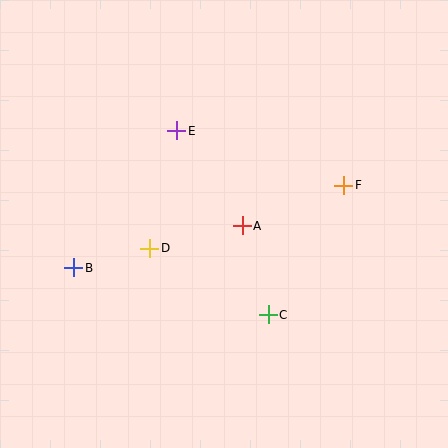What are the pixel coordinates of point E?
Point E is at (177, 131).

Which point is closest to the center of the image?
Point A at (242, 226) is closest to the center.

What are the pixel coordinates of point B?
Point B is at (74, 268).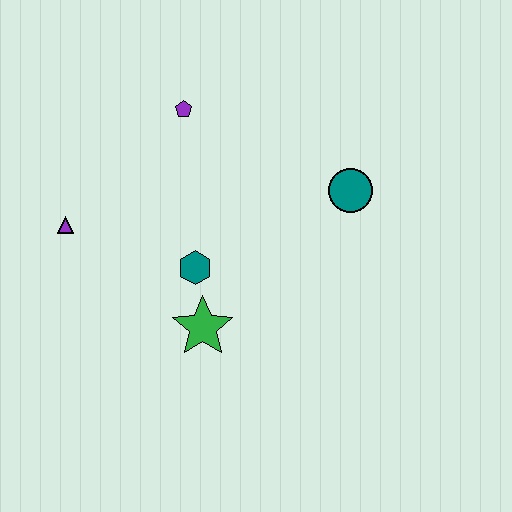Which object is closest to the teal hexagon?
The green star is closest to the teal hexagon.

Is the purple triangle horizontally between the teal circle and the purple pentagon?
No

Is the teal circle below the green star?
No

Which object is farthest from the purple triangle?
The teal circle is farthest from the purple triangle.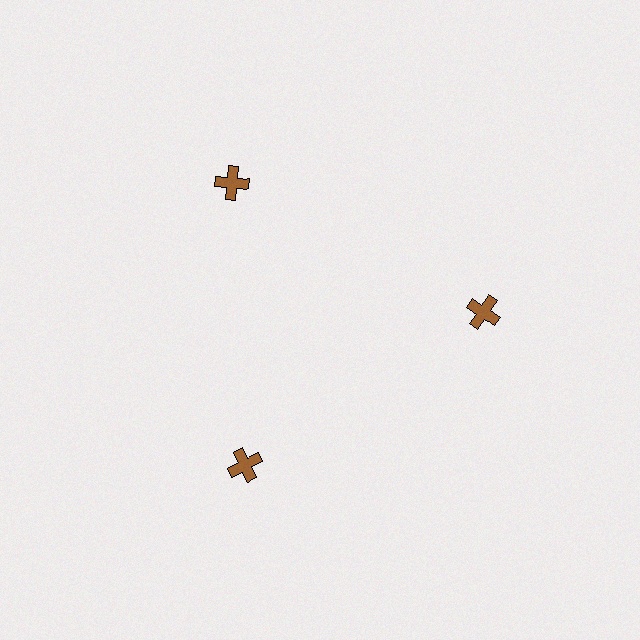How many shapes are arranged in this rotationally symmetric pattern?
There are 3 shapes, arranged in 3 groups of 1.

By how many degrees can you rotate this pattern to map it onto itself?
The pattern maps onto itself every 120 degrees of rotation.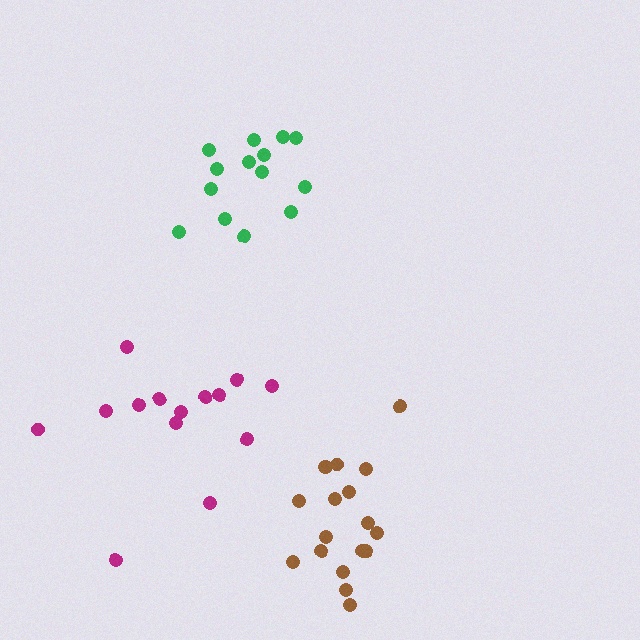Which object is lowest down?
The brown cluster is bottommost.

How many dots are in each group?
Group 1: 14 dots, Group 2: 14 dots, Group 3: 18 dots (46 total).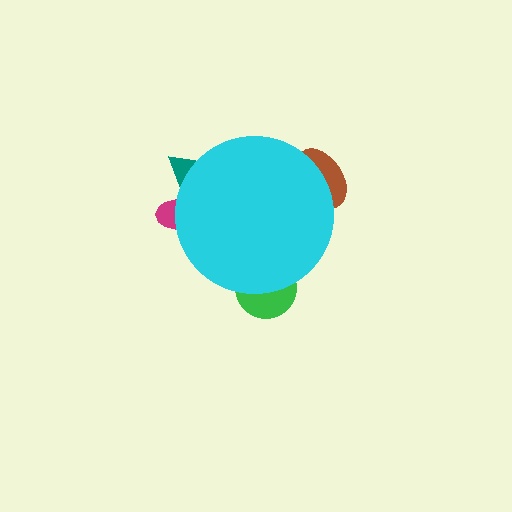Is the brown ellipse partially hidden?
Yes, the brown ellipse is partially hidden behind the cyan circle.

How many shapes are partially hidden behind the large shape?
4 shapes are partially hidden.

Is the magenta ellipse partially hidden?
Yes, the magenta ellipse is partially hidden behind the cyan circle.